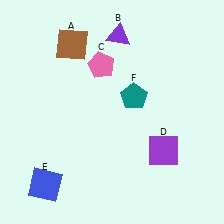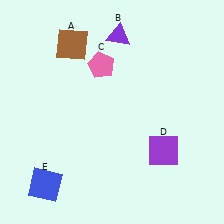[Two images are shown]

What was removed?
The teal pentagon (F) was removed in Image 2.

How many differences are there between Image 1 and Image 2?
There is 1 difference between the two images.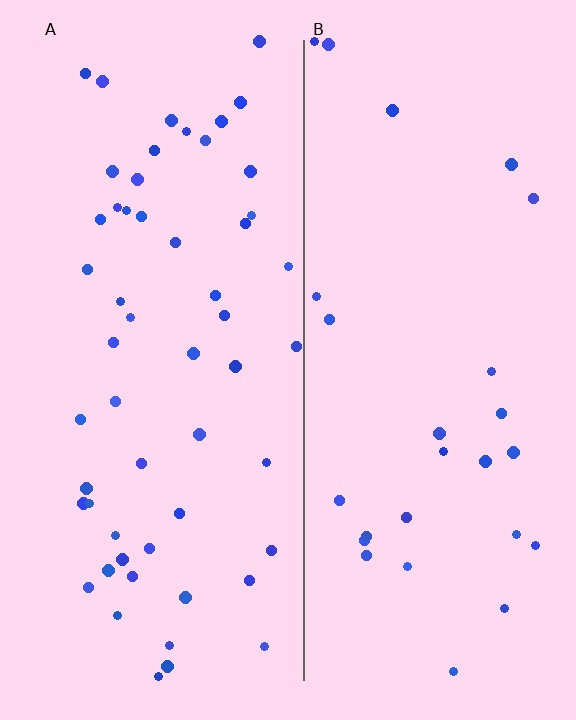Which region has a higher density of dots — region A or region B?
A (the left).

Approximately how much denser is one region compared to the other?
Approximately 2.0× — region A over region B.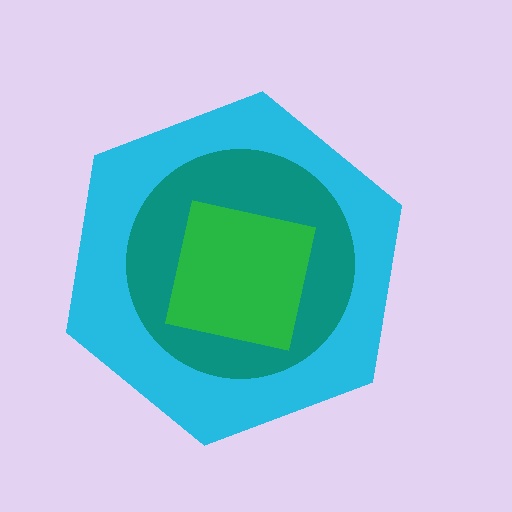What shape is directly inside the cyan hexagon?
The teal circle.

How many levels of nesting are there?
3.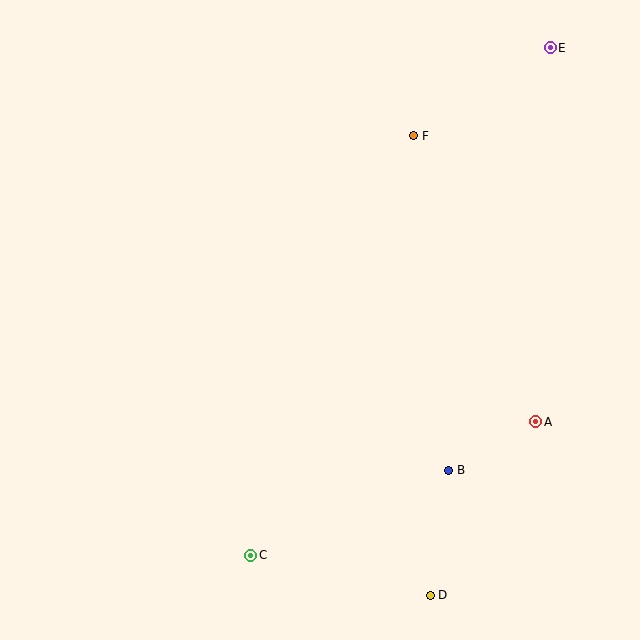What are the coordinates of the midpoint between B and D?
The midpoint between B and D is at (440, 533).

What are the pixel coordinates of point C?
Point C is at (251, 555).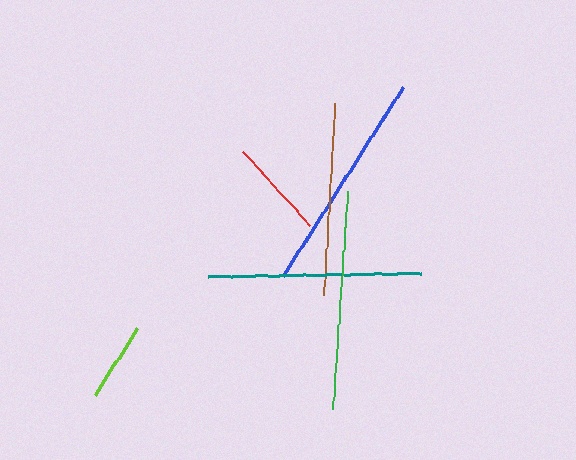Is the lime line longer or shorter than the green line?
The green line is longer than the lime line.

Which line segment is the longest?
The blue line is the longest at approximately 224 pixels.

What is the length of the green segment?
The green segment is approximately 220 pixels long.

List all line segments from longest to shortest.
From longest to shortest: blue, green, teal, brown, red, lime.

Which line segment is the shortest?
The lime line is the shortest at approximately 80 pixels.